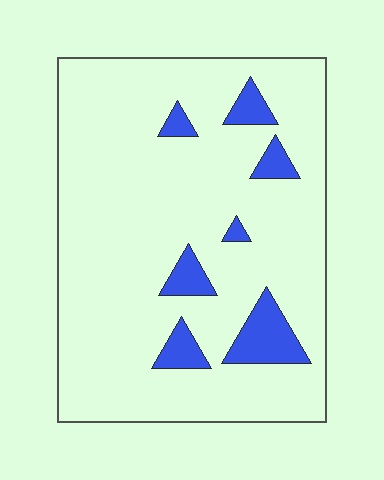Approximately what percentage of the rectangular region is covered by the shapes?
Approximately 10%.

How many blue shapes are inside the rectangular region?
7.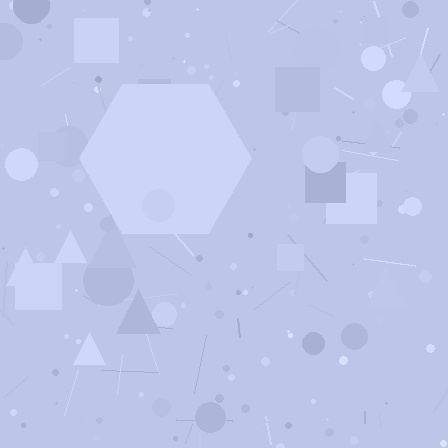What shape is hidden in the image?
A hexagon is hidden in the image.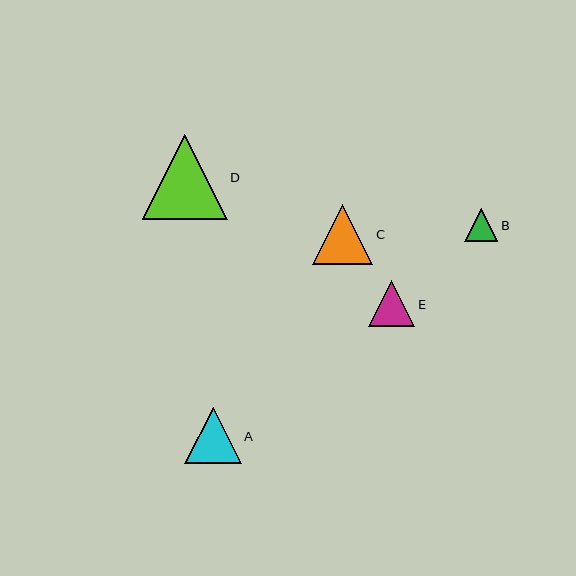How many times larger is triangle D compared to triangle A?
Triangle D is approximately 1.5 times the size of triangle A.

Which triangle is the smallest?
Triangle B is the smallest with a size of approximately 33 pixels.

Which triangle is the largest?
Triangle D is the largest with a size of approximately 85 pixels.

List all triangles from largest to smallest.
From largest to smallest: D, C, A, E, B.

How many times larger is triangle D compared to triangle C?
Triangle D is approximately 1.4 times the size of triangle C.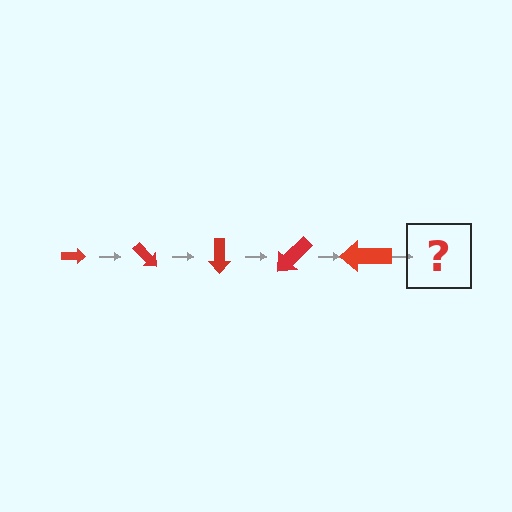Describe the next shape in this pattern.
It should be an arrow, larger than the previous one and rotated 225 degrees from the start.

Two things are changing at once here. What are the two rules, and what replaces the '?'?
The two rules are that the arrow grows larger each step and it rotates 45 degrees each step. The '?' should be an arrow, larger than the previous one and rotated 225 degrees from the start.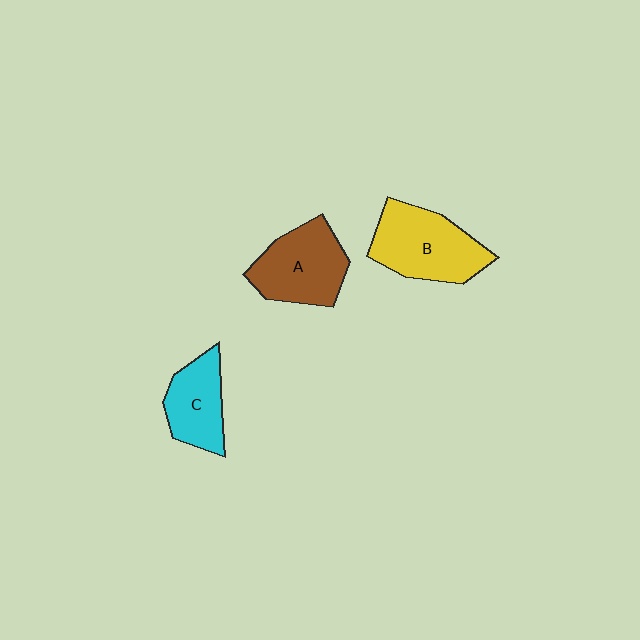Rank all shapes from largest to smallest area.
From largest to smallest: B (yellow), A (brown), C (cyan).